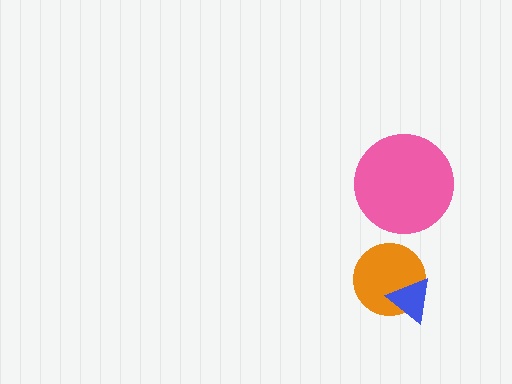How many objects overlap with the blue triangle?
1 object overlaps with the blue triangle.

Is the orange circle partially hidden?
Yes, it is partially covered by another shape.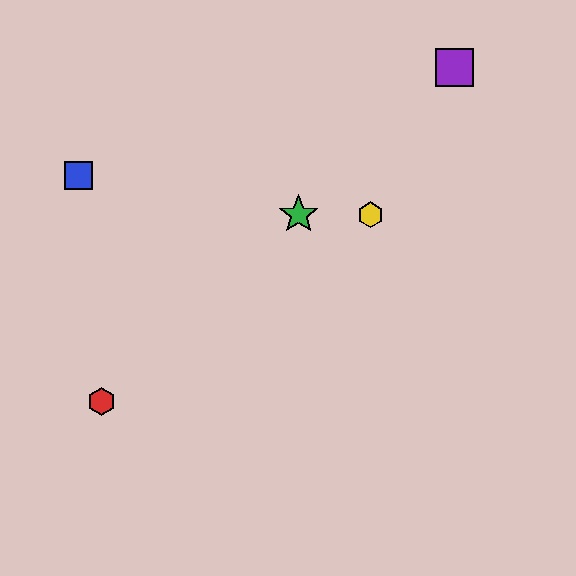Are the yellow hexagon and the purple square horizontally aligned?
No, the yellow hexagon is at y≈215 and the purple square is at y≈67.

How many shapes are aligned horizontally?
2 shapes (the green star, the yellow hexagon) are aligned horizontally.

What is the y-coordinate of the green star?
The green star is at y≈215.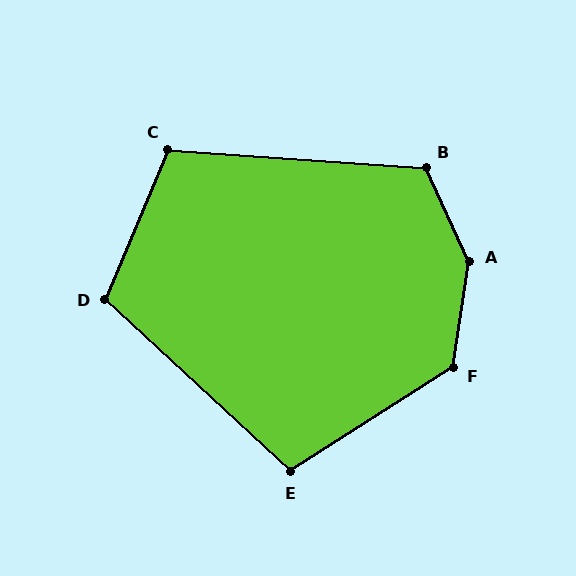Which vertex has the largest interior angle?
A, at approximately 147 degrees.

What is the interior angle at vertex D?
Approximately 110 degrees (obtuse).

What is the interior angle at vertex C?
Approximately 109 degrees (obtuse).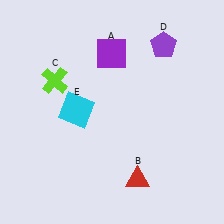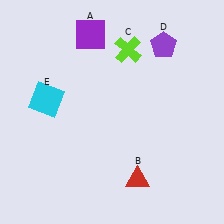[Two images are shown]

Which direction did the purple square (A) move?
The purple square (A) moved left.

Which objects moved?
The objects that moved are: the purple square (A), the lime cross (C), the cyan square (E).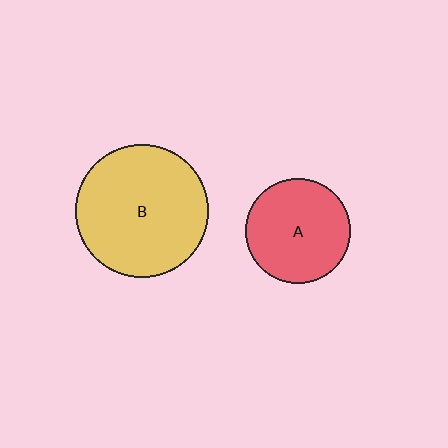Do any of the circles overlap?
No, none of the circles overlap.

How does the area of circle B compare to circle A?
Approximately 1.6 times.